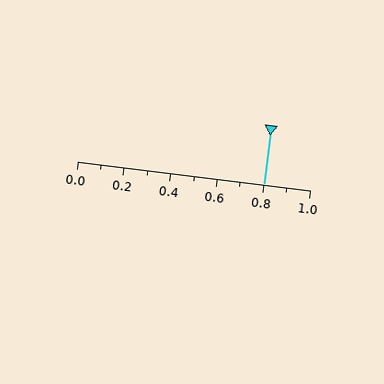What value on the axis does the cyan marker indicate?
The marker indicates approximately 0.8.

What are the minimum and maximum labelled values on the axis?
The axis runs from 0.0 to 1.0.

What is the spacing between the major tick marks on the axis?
The major ticks are spaced 0.2 apart.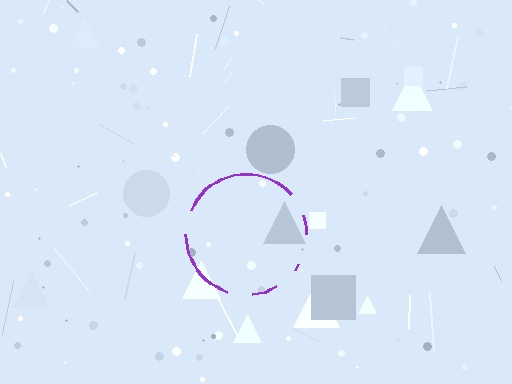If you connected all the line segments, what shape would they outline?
They would outline a circle.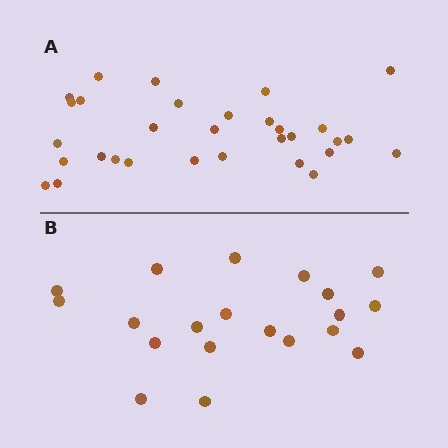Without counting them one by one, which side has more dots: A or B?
Region A (the top region) has more dots.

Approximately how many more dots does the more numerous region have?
Region A has roughly 12 or so more dots than region B.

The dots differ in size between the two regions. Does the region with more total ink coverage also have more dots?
No. Region B has more total ink coverage because its dots are larger, but region A actually contains more individual dots. Total area can be misleading — the number of items is what matters here.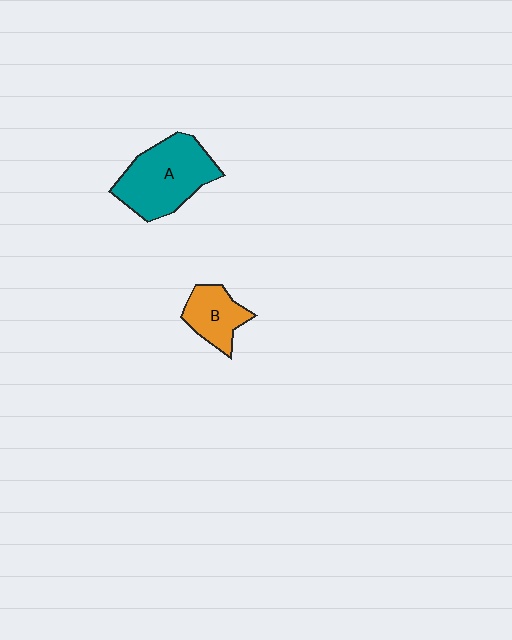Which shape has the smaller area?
Shape B (orange).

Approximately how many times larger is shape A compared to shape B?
Approximately 2.0 times.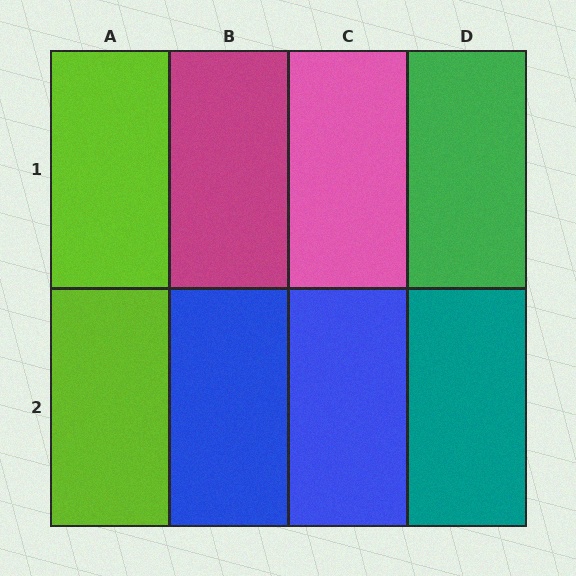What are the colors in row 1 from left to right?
Lime, magenta, pink, green.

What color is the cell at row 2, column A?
Lime.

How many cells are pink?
1 cell is pink.